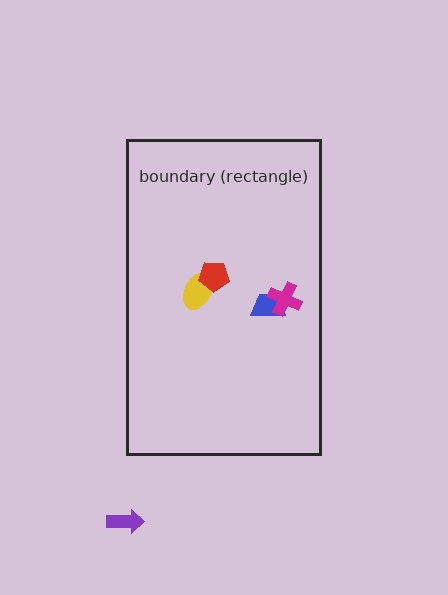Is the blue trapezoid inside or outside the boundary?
Inside.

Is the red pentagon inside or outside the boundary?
Inside.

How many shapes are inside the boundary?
4 inside, 1 outside.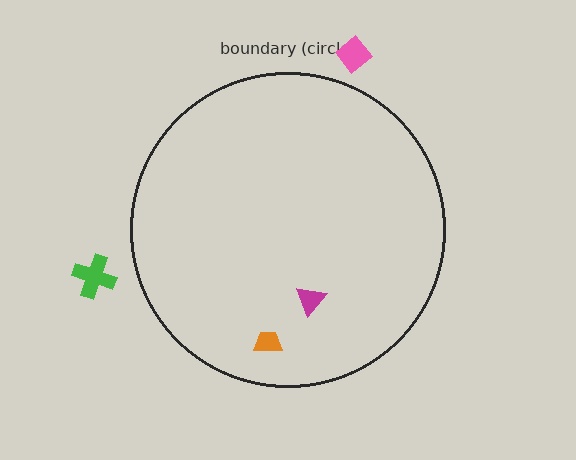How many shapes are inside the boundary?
2 inside, 2 outside.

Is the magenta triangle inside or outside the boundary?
Inside.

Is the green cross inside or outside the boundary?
Outside.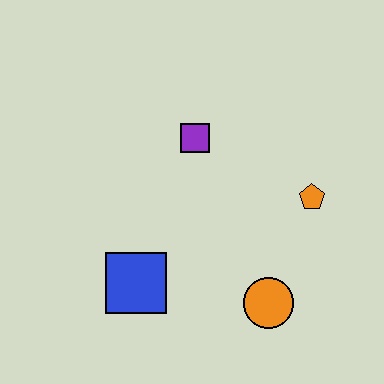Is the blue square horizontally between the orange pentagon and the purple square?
No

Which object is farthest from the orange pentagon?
The blue square is farthest from the orange pentagon.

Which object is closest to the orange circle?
The orange pentagon is closest to the orange circle.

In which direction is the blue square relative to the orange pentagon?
The blue square is to the left of the orange pentagon.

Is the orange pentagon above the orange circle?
Yes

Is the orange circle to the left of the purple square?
No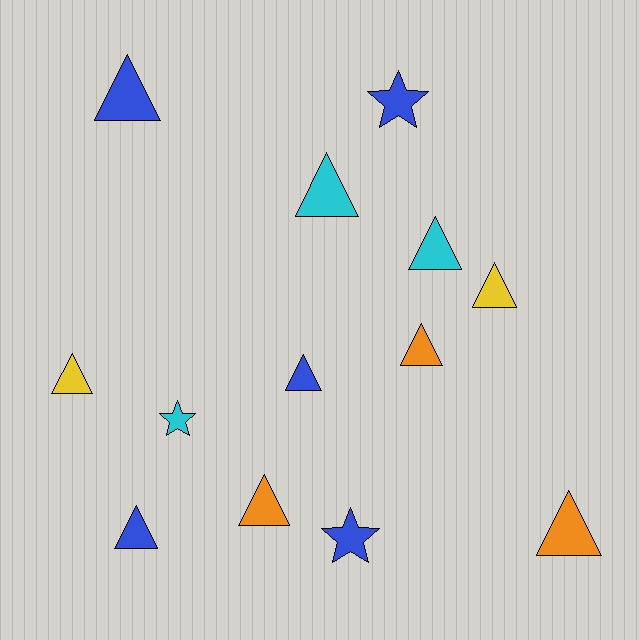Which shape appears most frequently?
Triangle, with 10 objects.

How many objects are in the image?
There are 13 objects.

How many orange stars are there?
There are no orange stars.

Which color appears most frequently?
Blue, with 5 objects.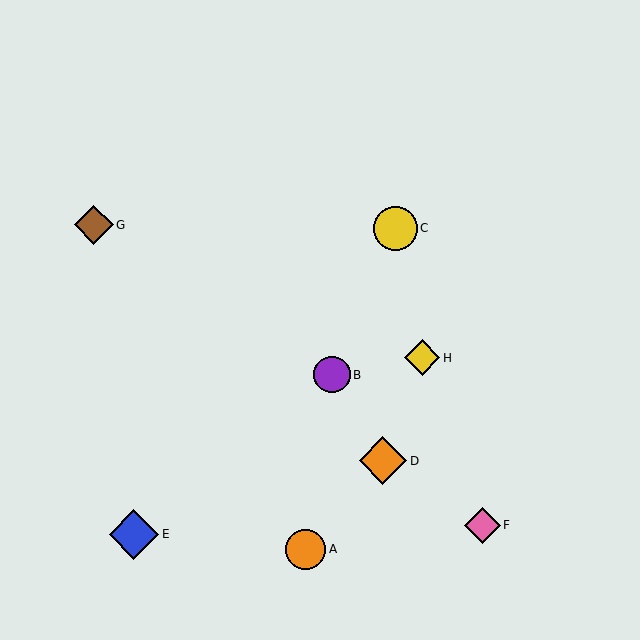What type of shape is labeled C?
Shape C is a yellow circle.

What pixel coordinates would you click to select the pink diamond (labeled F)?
Click at (482, 525) to select the pink diamond F.